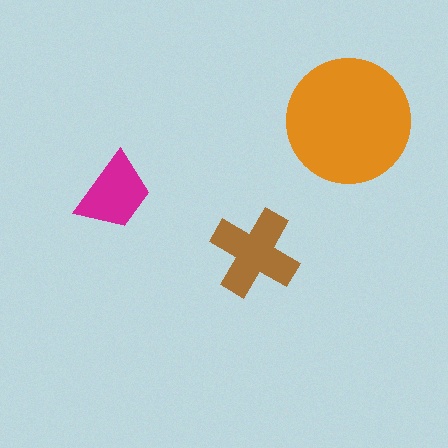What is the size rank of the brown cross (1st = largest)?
2nd.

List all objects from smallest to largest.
The magenta trapezoid, the brown cross, the orange circle.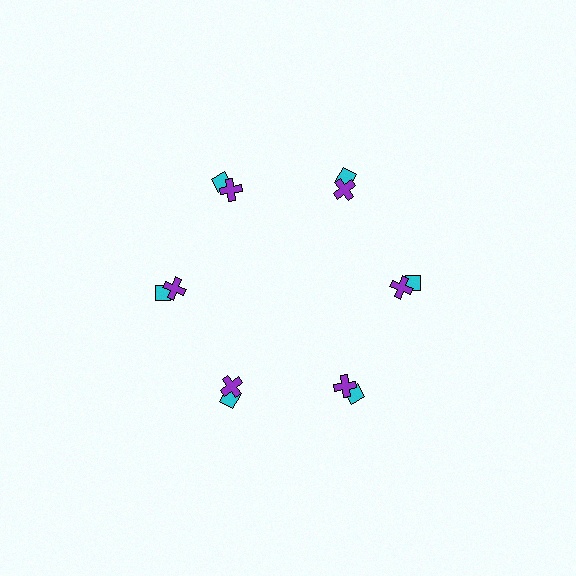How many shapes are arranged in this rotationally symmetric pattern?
There are 12 shapes, arranged in 6 groups of 2.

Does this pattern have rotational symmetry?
Yes, this pattern has 6-fold rotational symmetry. It looks the same after rotating 60 degrees around the center.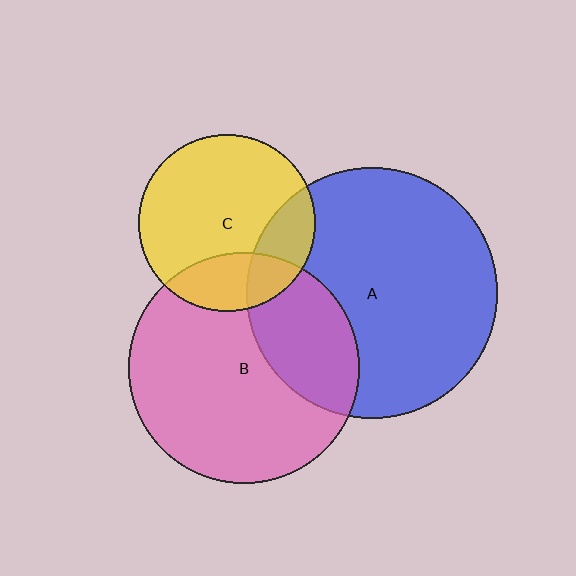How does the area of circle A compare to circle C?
Approximately 2.0 times.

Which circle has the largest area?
Circle A (blue).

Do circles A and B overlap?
Yes.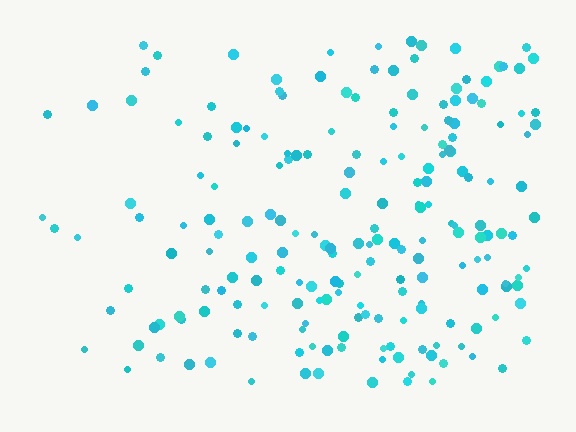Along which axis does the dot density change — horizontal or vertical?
Horizontal.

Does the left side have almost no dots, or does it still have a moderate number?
Still a moderate number, just noticeably fewer than the right.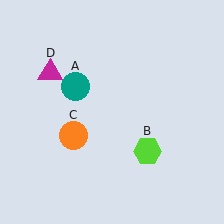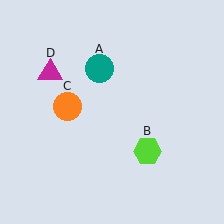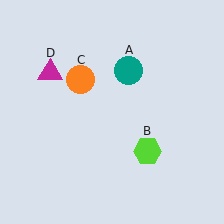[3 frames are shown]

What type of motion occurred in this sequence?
The teal circle (object A), orange circle (object C) rotated clockwise around the center of the scene.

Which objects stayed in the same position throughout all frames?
Lime hexagon (object B) and magenta triangle (object D) remained stationary.